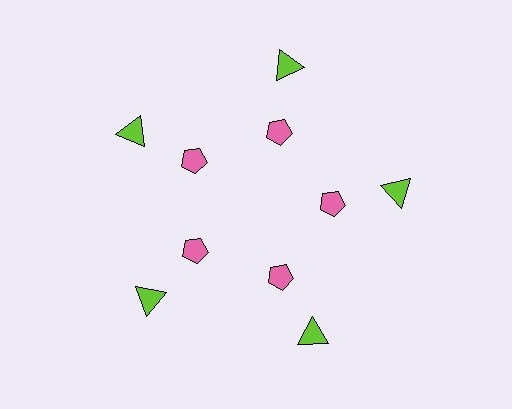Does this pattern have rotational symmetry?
Yes, this pattern has 5-fold rotational symmetry. It looks the same after rotating 72 degrees around the center.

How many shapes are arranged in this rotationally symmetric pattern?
There are 10 shapes, arranged in 5 groups of 2.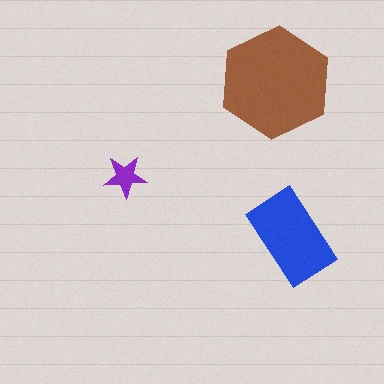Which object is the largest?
The brown hexagon.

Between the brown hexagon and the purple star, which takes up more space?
The brown hexagon.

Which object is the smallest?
The purple star.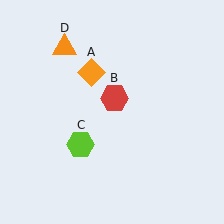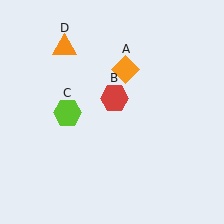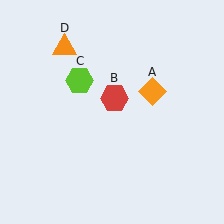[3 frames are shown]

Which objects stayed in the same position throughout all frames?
Red hexagon (object B) and orange triangle (object D) remained stationary.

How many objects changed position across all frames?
2 objects changed position: orange diamond (object A), lime hexagon (object C).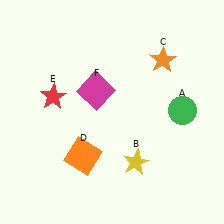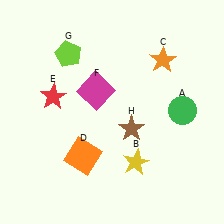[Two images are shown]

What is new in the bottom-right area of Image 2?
A brown star (H) was added in the bottom-right area of Image 2.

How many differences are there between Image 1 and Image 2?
There are 2 differences between the two images.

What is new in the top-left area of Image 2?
A lime pentagon (G) was added in the top-left area of Image 2.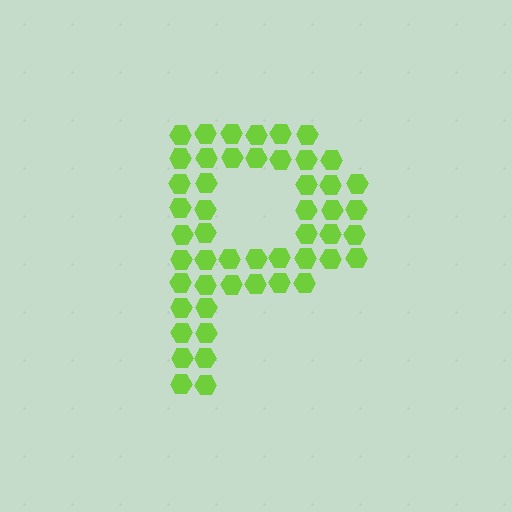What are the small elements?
The small elements are hexagons.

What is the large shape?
The large shape is the letter P.